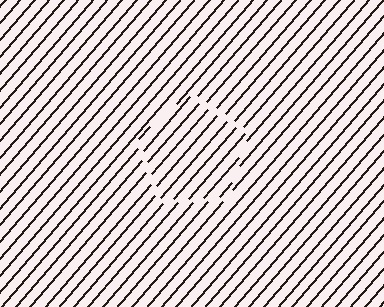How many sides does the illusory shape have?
5 sides — the line-ends trace a pentagon.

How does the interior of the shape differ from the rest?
The interior of the shape contains the same grating, shifted by half a period — the contour is defined by the phase discontinuity where line-ends from the inner and outer gratings abut.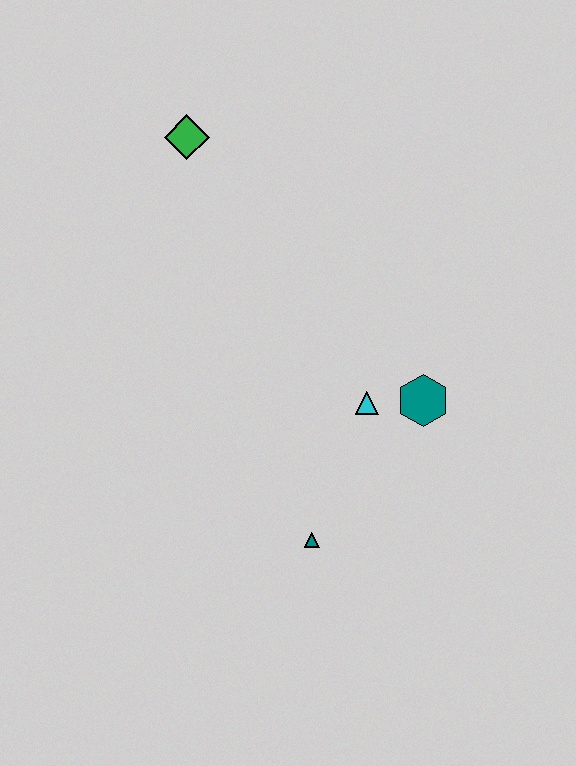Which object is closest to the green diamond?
The cyan triangle is closest to the green diamond.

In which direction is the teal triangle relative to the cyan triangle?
The teal triangle is below the cyan triangle.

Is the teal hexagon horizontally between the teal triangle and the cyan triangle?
No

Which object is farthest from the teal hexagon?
The green diamond is farthest from the teal hexagon.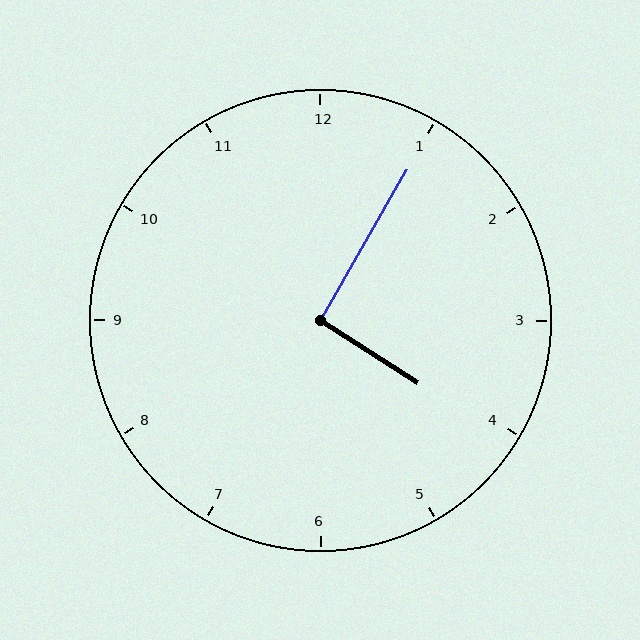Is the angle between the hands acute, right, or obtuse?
It is right.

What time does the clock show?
4:05.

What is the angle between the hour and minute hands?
Approximately 92 degrees.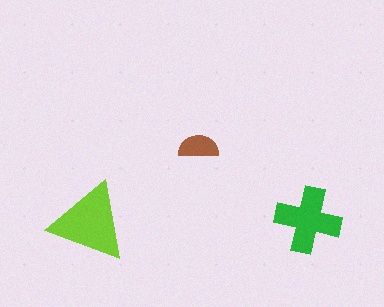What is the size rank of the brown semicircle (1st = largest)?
3rd.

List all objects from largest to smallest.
The lime triangle, the green cross, the brown semicircle.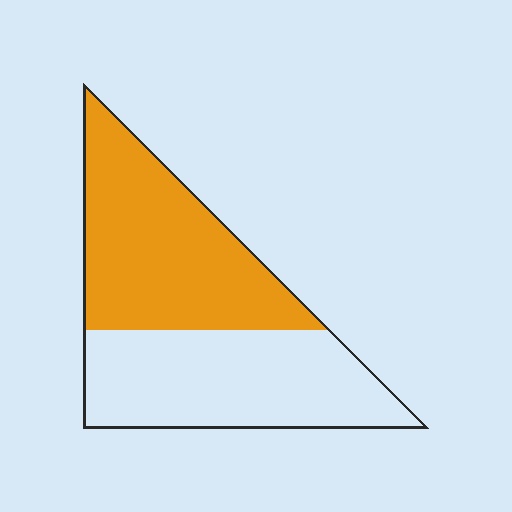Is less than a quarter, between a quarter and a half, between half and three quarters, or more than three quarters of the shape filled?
Between half and three quarters.